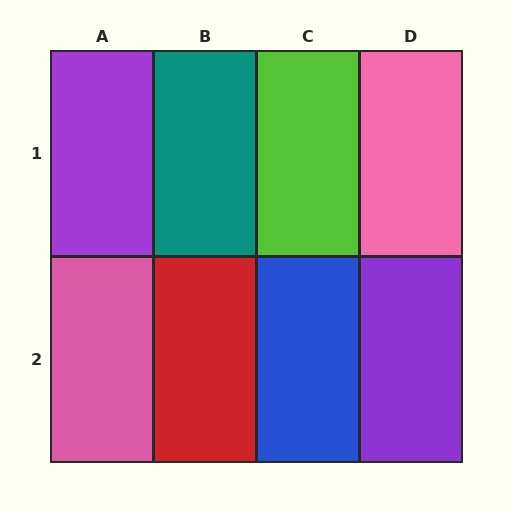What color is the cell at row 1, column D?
Pink.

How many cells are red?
1 cell is red.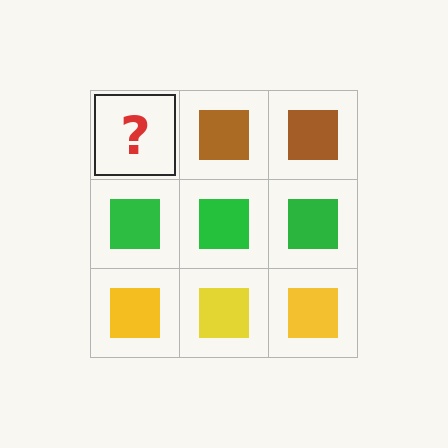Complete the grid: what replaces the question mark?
The question mark should be replaced with a brown square.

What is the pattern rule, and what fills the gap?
The rule is that each row has a consistent color. The gap should be filled with a brown square.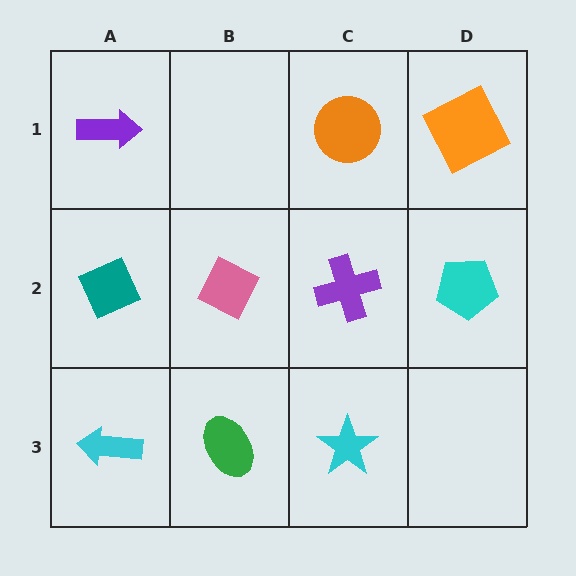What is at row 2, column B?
A pink diamond.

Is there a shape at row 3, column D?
No, that cell is empty.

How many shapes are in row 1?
3 shapes.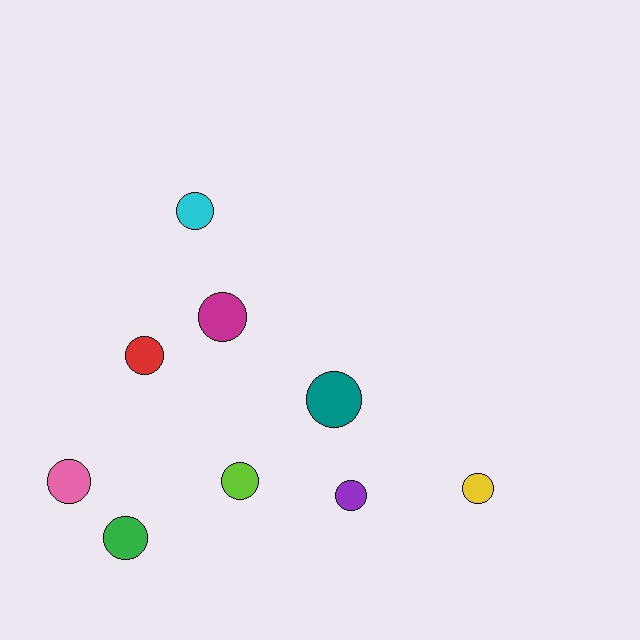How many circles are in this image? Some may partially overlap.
There are 9 circles.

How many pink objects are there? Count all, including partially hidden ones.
There is 1 pink object.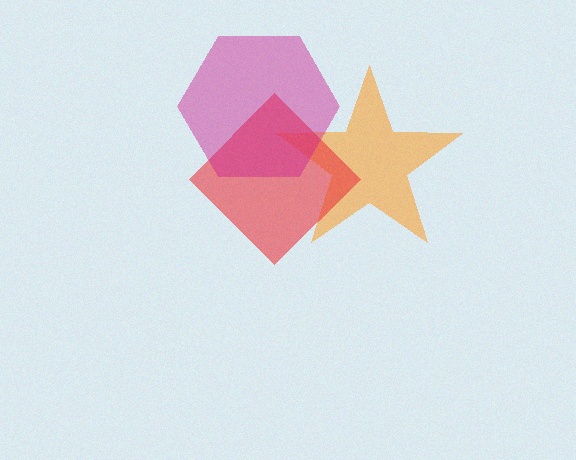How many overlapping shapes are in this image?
There are 3 overlapping shapes in the image.